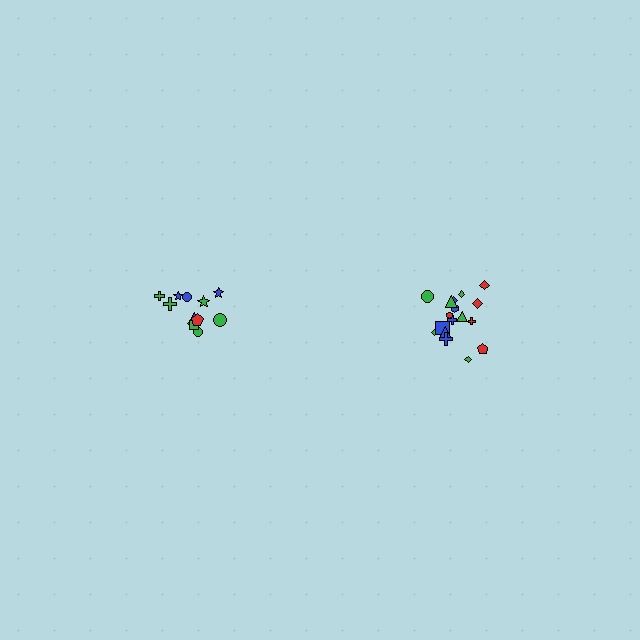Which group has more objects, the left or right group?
The right group.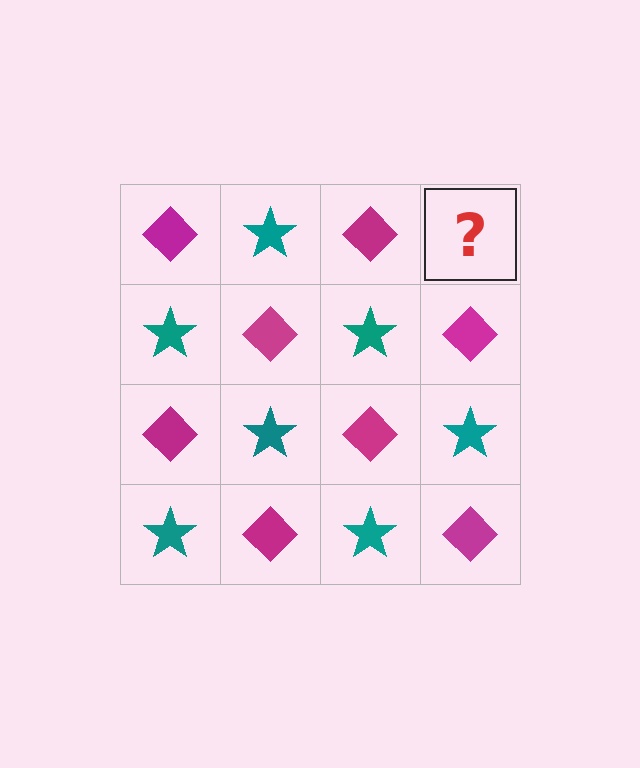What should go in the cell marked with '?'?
The missing cell should contain a teal star.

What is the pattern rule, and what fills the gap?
The rule is that it alternates magenta diamond and teal star in a checkerboard pattern. The gap should be filled with a teal star.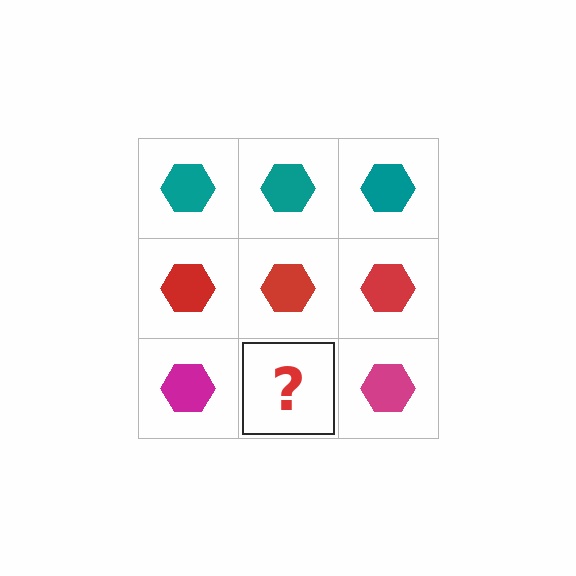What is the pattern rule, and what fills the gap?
The rule is that each row has a consistent color. The gap should be filled with a magenta hexagon.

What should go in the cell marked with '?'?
The missing cell should contain a magenta hexagon.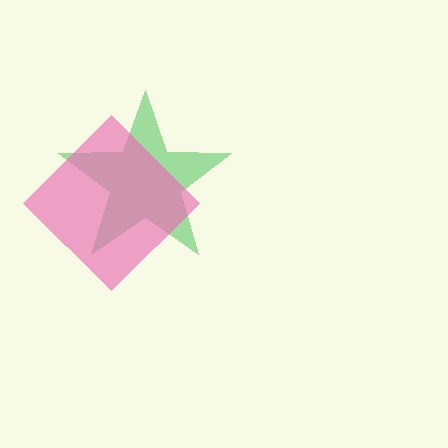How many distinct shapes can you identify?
There are 2 distinct shapes: a green star, a pink diamond.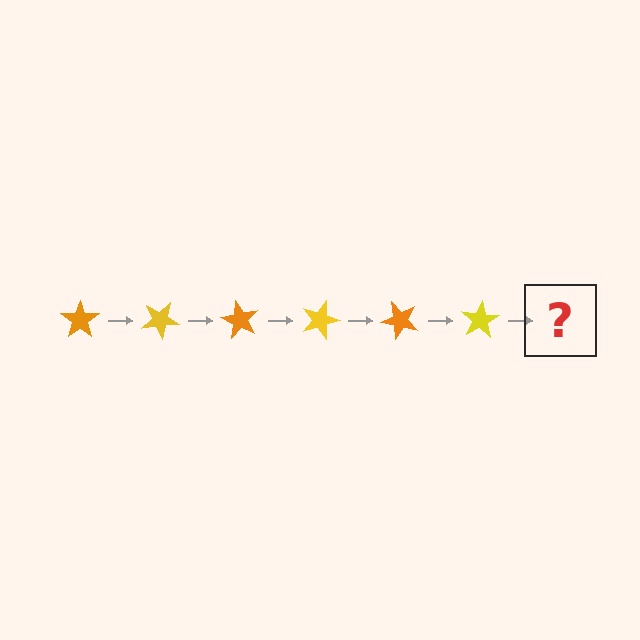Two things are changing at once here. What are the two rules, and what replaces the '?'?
The two rules are that it rotates 30 degrees each step and the color cycles through orange and yellow. The '?' should be an orange star, rotated 180 degrees from the start.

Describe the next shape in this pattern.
It should be an orange star, rotated 180 degrees from the start.